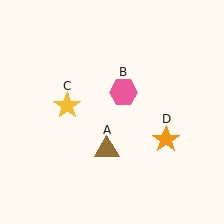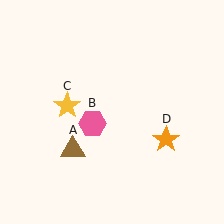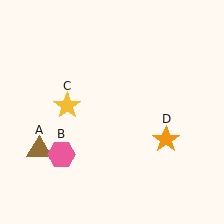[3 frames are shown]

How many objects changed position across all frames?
2 objects changed position: brown triangle (object A), pink hexagon (object B).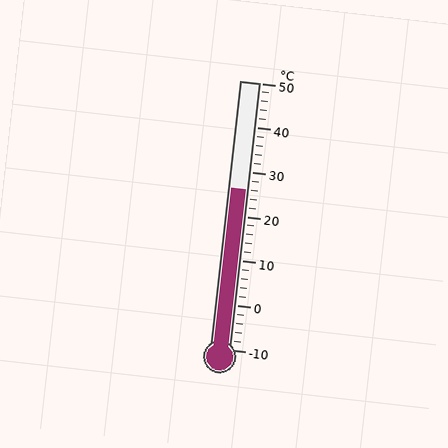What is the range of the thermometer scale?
The thermometer scale ranges from -10°C to 50°C.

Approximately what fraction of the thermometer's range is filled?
The thermometer is filled to approximately 60% of its range.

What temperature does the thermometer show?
The thermometer shows approximately 26°C.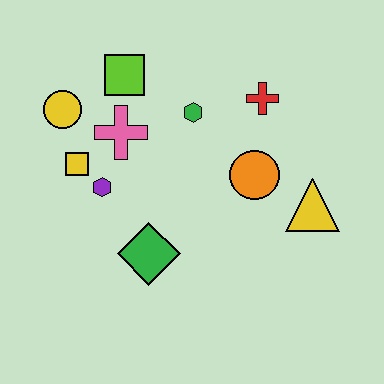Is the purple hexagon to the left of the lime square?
Yes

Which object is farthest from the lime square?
The yellow triangle is farthest from the lime square.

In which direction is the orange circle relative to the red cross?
The orange circle is below the red cross.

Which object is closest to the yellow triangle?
The orange circle is closest to the yellow triangle.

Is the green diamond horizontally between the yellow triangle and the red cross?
No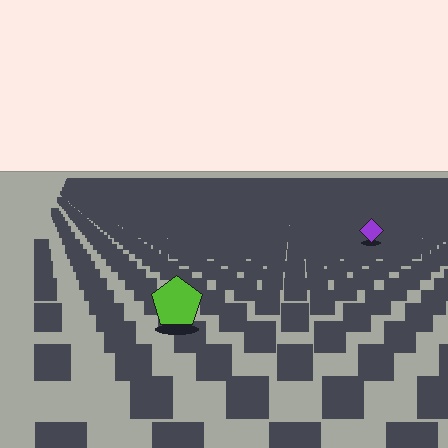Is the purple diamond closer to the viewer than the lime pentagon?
No. The lime pentagon is closer — you can tell from the texture gradient: the ground texture is coarser near it.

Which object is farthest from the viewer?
The purple diamond is farthest from the viewer. It appears smaller and the ground texture around it is denser.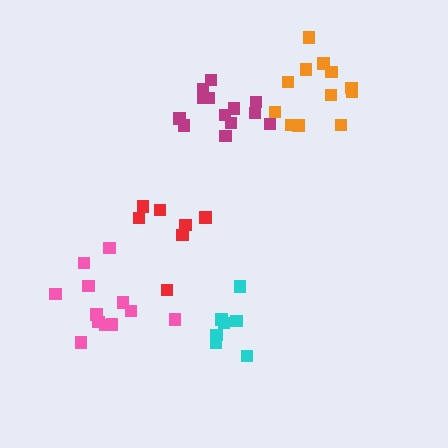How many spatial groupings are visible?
There are 5 spatial groupings.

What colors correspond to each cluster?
The clusters are colored: pink, orange, red, magenta, cyan.